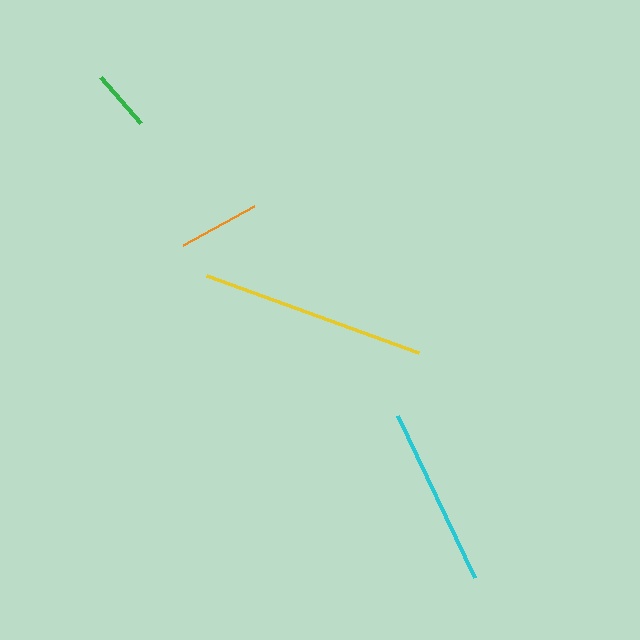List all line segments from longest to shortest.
From longest to shortest: yellow, cyan, orange, green.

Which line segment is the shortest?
The green line is the shortest at approximately 61 pixels.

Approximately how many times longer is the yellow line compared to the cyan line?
The yellow line is approximately 1.3 times the length of the cyan line.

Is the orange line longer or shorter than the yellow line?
The yellow line is longer than the orange line.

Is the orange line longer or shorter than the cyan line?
The cyan line is longer than the orange line.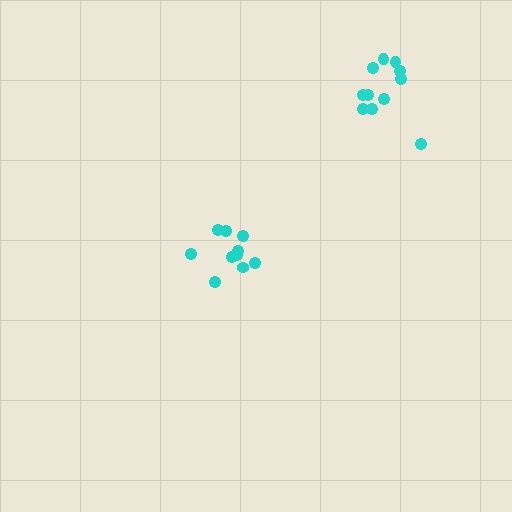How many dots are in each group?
Group 1: 10 dots, Group 2: 11 dots (21 total).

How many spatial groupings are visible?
There are 2 spatial groupings.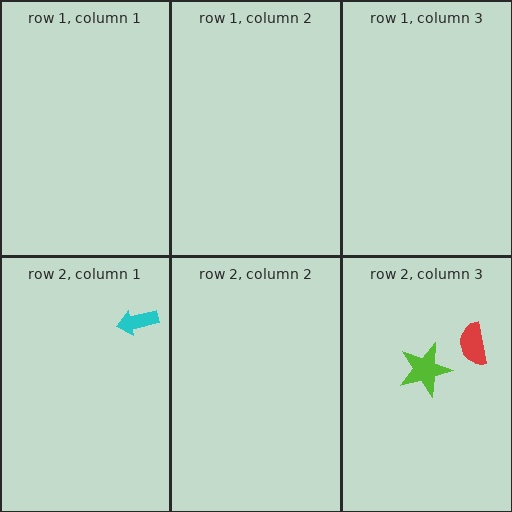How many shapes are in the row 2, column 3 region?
2.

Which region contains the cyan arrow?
The row 2, column 1 region.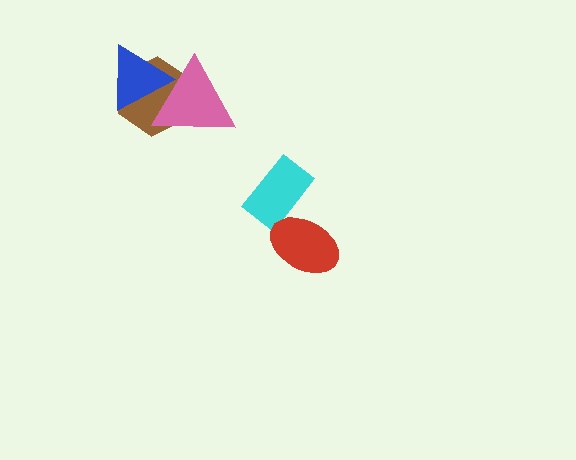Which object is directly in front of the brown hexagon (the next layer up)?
The pink triangle is directly in front of the brown hexagon.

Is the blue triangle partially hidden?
No, no other shape covers it.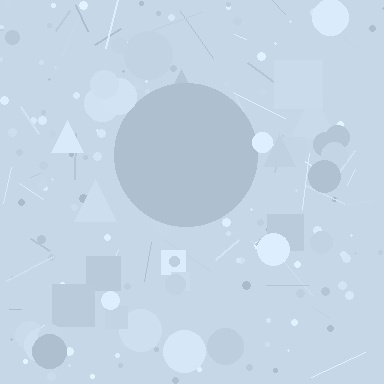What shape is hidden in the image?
A circle is hidden in the image.